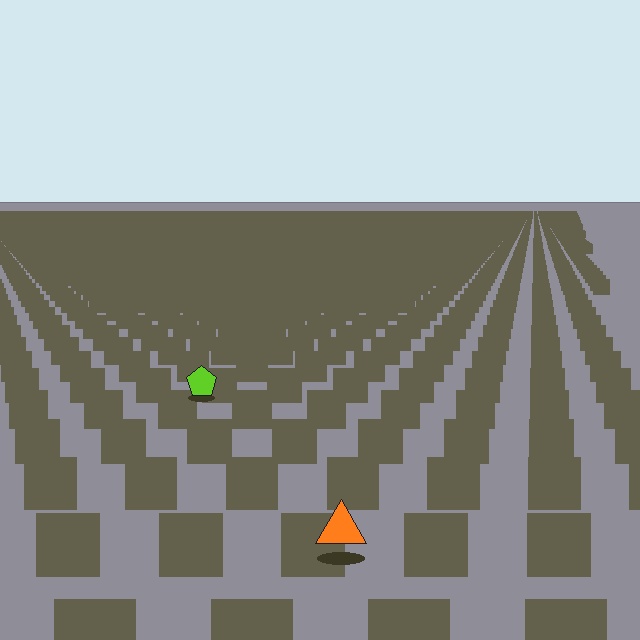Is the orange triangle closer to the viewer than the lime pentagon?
Yes. The orange triangle is closer — you can tell from the texture gradient: the ground texture is coarser near it.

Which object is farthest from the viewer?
The lime pentagon is farthest from the viewer. It appears smaller and the ground texture around it is denser.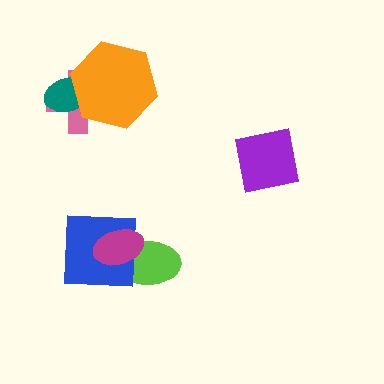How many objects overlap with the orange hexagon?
2 objects overlap with the orange hexagon.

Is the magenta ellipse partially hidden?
No, no other shape covers it.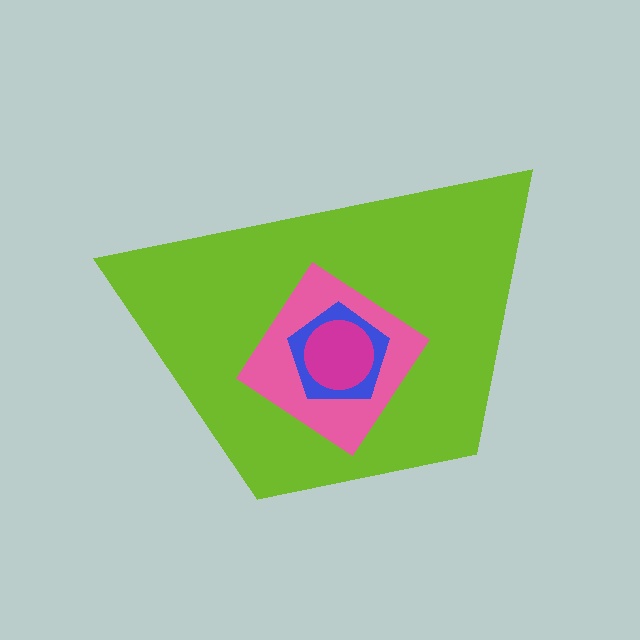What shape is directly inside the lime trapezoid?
The pink diamond.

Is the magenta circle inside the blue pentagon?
Yes.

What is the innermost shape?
The magenta circle.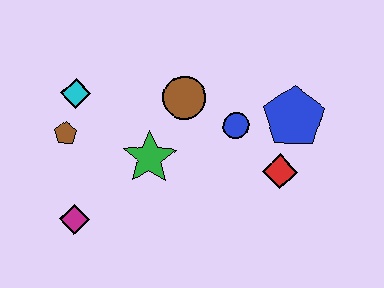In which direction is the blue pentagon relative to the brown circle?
The blue pentagon is to the right of the brown circle.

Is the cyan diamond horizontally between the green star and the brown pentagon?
Yes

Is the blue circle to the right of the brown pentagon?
Yes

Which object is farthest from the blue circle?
The magenta diamond is farthest from the blue circle.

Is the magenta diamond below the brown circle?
Yes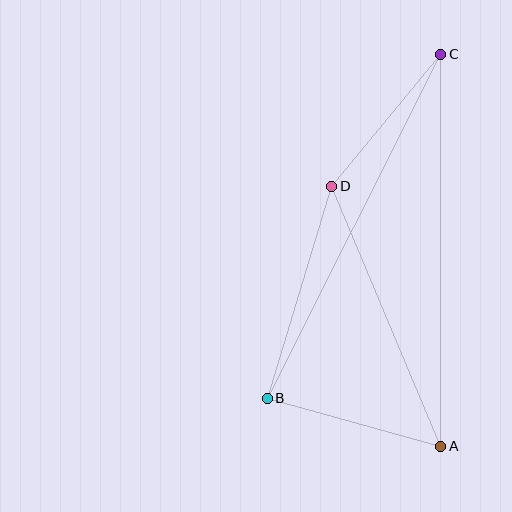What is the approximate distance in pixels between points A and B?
The distance between A and B is approximately 180 pixels.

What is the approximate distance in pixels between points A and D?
The distance between A and D is approximately 282 pixels.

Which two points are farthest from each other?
Points A and C are farthest from each other.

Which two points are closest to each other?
Points C and D are closest to each other.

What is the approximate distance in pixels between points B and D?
The distance between B and D is approximately 222 pixels.